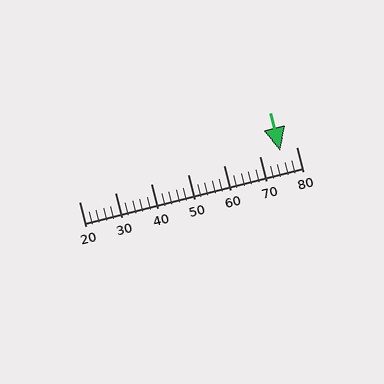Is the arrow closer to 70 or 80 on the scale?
The arrow is closer to 80.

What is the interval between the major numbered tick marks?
The major tick marks are spaced 10 units apart.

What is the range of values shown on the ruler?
The ruler shows values from 20 to 80.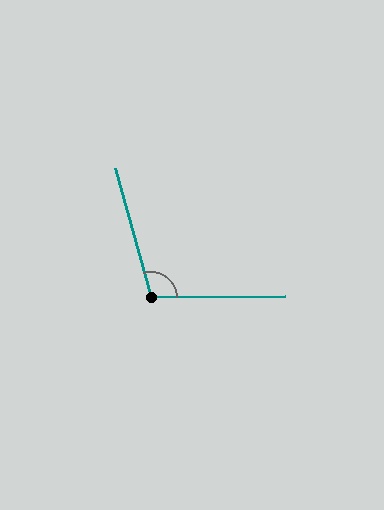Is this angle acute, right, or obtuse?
It is obtuse.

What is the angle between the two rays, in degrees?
Approximately 105 degrees.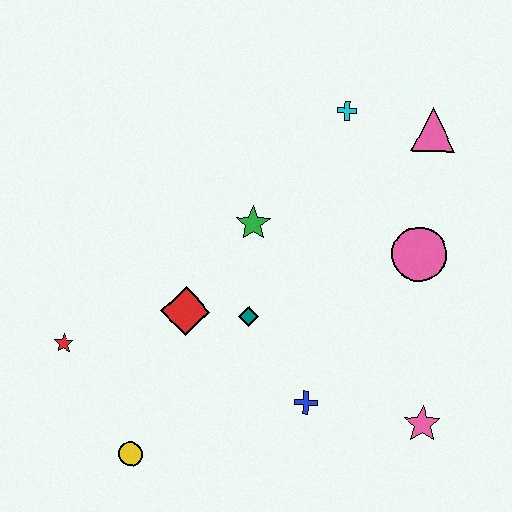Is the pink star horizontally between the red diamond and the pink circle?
No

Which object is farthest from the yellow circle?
The pink triangle is farthest from the yellow circle.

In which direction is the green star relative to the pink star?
The green star is above the pink star.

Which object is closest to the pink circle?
The pink triangle is closest to the pink circle.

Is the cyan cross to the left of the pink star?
Yes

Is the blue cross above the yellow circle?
Yes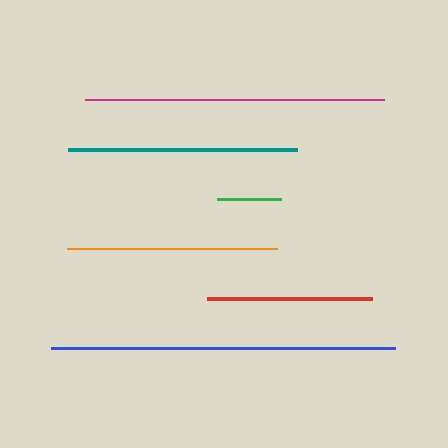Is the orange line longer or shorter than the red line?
The orange line is longer than the red line.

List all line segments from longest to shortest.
From longest to shortest: blue, magenta, teal, orange, red, green.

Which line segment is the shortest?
The green line is the shortest at approximately 64 pixels.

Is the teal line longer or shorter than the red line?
The teal line is longer than the red line.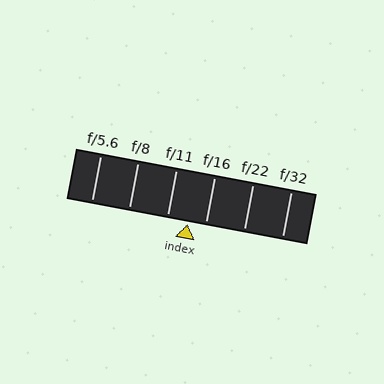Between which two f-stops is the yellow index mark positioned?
The index mark is between f/11 and f/16.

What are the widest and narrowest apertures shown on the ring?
The widest aperture shown is f/5.6 and the narrowest is f/32.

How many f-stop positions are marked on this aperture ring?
There are 6 f-stop positions marked.